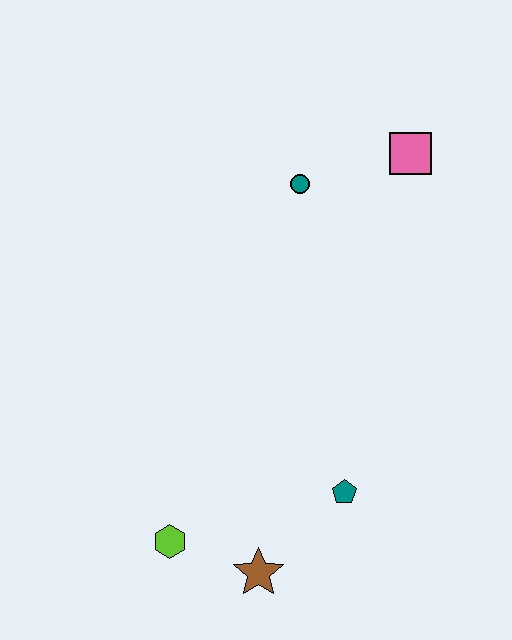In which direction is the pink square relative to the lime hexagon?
The pink square is above the lime hexagon.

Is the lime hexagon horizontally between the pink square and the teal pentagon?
No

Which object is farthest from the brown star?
The pink square is farthest from the brown star.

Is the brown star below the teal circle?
Yes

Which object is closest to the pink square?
The teal circle is closest to the pink square.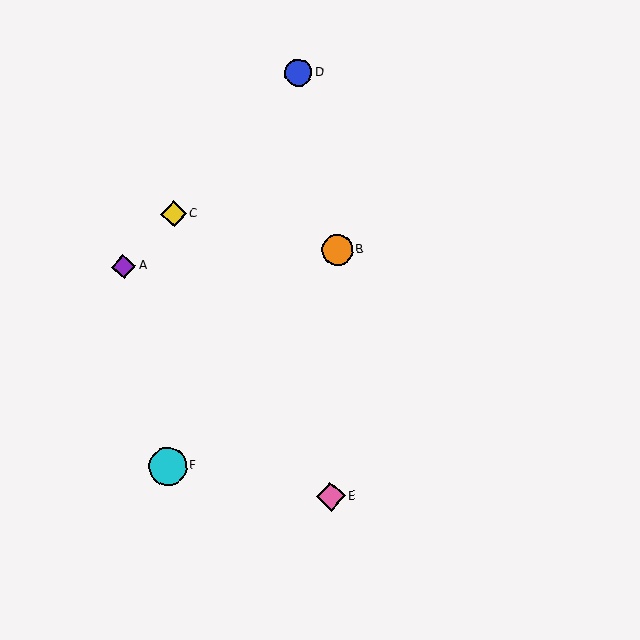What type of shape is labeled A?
Shape A is a purple diamond.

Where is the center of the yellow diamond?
The center of the yellow diamond is at (174, 214).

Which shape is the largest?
The cyan circle (labeled F) is the largest.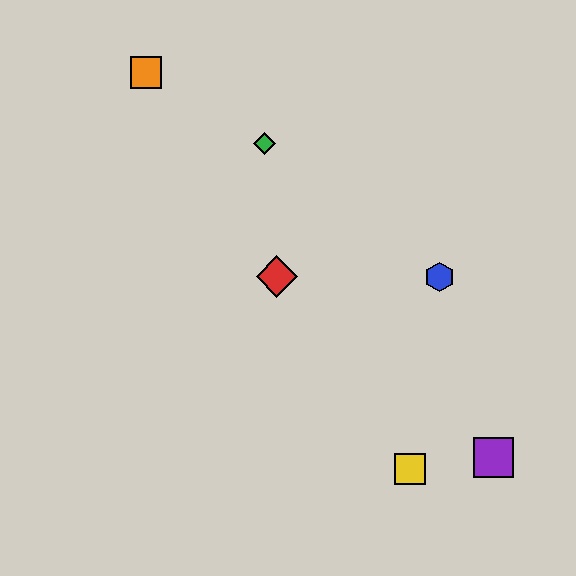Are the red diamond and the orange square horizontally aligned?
No, the red diamond is at y≈277 and the orange square is at y≈72.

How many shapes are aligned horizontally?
2 shapes (the red diamond, the blue hexagon) are aligned horizontally.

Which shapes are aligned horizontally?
The red diamond, the blue hexagon are aligned horizontally.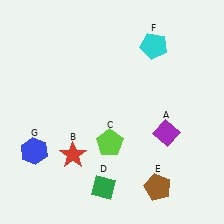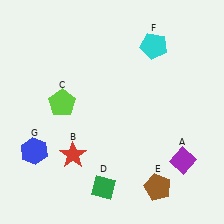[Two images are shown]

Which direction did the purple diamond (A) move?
The purple diamond (A) moved down.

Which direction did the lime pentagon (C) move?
The lime pentagon (C) moved left.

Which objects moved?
The objects that moved are: the purple diamond (A), the lime pentagon (C).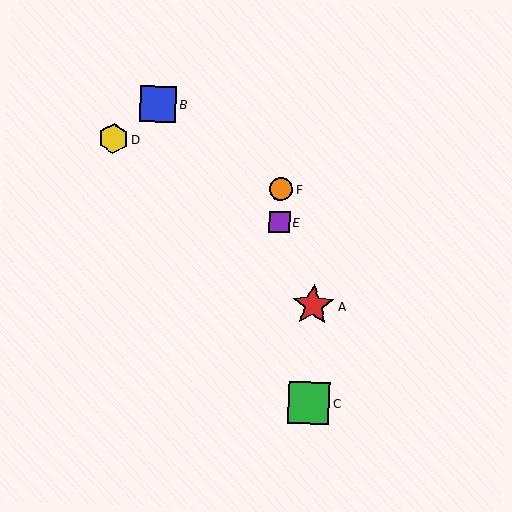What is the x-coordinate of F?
Object F is at x≈281.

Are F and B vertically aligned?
No, F is at x≈281 and B is at x≈158.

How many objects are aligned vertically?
2 objects (E, F) are aligned vertically.